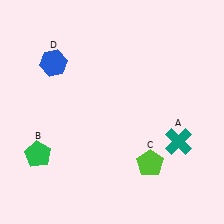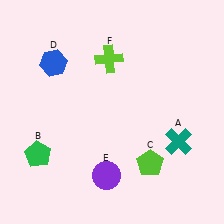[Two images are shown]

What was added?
A purple circle (E), a lime cross (F) were added in Image 2.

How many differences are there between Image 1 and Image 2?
There are 2 differences between the two images.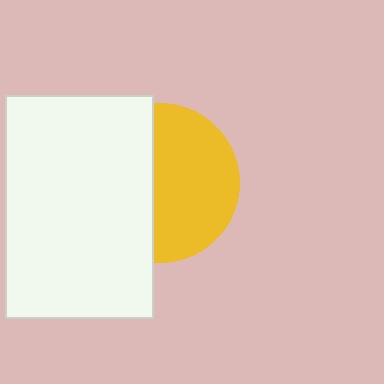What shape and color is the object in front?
The object in front is a white rectangle.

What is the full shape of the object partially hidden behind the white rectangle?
The partially hidden object is a yellow circle.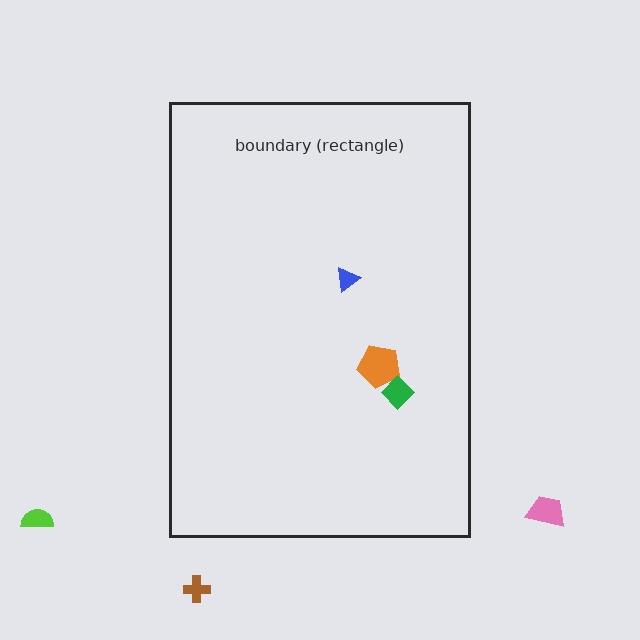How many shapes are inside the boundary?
3 inside, 3 outside.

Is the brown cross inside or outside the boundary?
Outside.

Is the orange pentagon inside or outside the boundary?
Inside.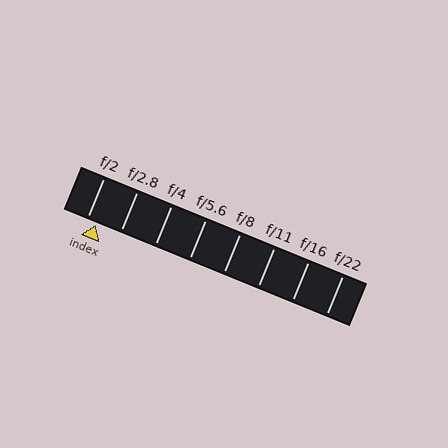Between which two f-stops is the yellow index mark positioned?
The index mark is between f/2 and f/2.8.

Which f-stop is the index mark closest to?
The index mark is closest to f/2.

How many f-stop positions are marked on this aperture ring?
There are 8 f-stop positions marked.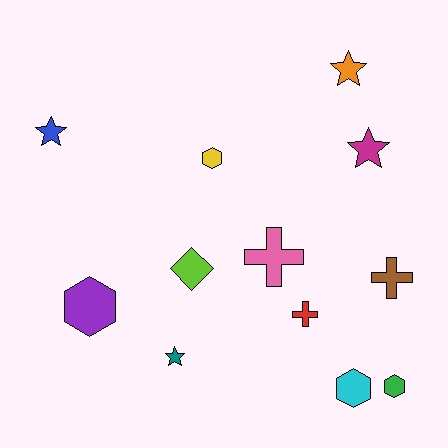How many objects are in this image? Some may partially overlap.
There are 12 objects.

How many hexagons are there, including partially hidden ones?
There are 4 hexagons.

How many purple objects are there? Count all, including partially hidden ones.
There is 1 purple object.